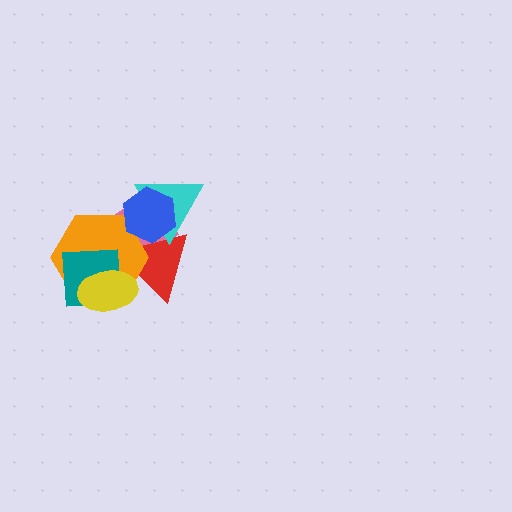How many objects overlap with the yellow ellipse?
3 objects overlap with the yellow ellipse.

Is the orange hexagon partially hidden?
Yes, it is partially covered by another shape.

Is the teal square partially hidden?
Yes, it is partially covered by another shape.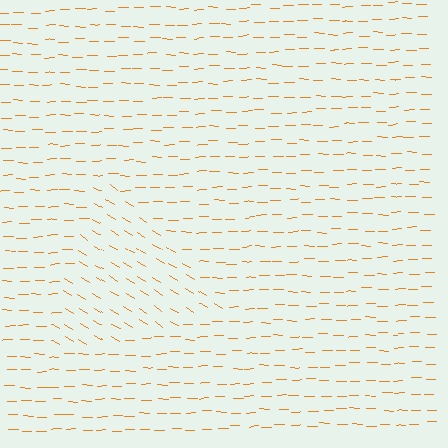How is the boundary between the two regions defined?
The boundary is defined purely by a change in line orientation (approximately 31 degrees difference). All lines are the same color and thickness.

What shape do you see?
I see a triangle.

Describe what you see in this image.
The image is filled with small orange line segments. A triangle region in the image has lines oriented differently from the surrounding lines, creating a visible texture boundary.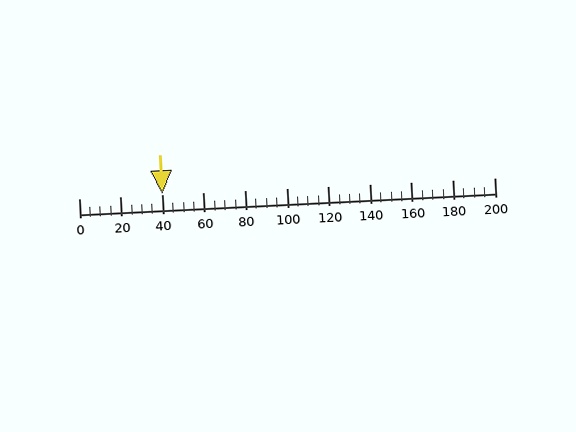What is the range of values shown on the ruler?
The ruler shows values from 0 to 200.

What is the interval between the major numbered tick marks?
The major tick marks are spaced 20 units apart.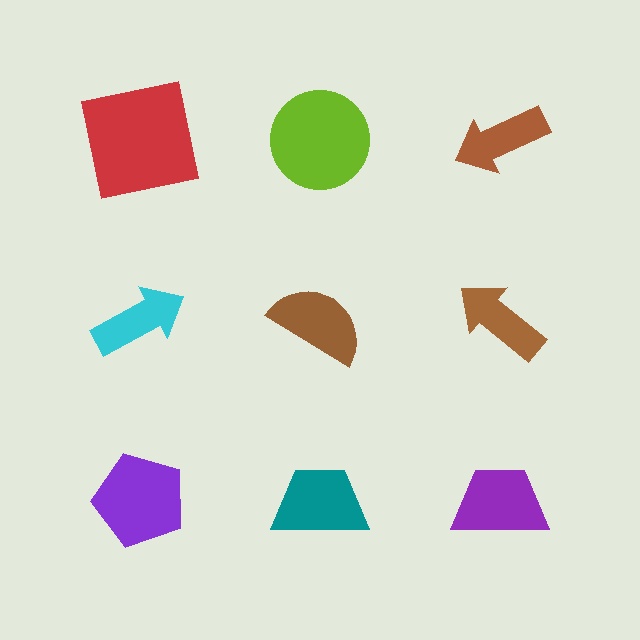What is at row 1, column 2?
A lime circle.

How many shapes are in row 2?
3 shapes.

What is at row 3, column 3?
A purple trapezoid.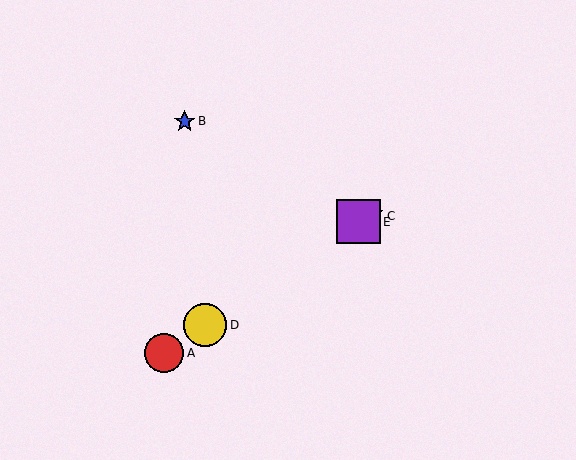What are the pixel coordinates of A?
Object A is at (164, 353).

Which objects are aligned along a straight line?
Objects A, C, D, E are aligned along a straight line.